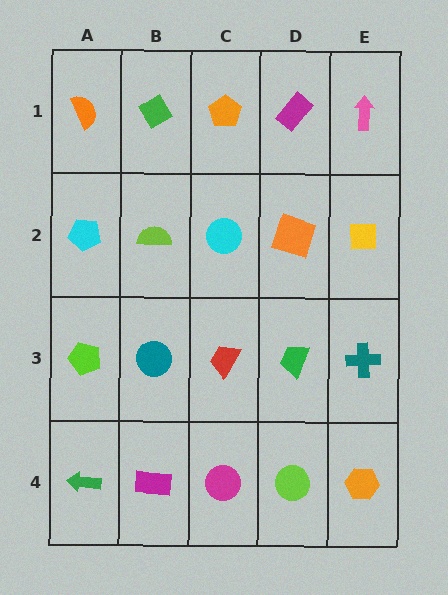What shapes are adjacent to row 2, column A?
An orange semicircle (row 1, column A), a lime pentagon (row 3, column A), a lime semicircle (row 2, column B).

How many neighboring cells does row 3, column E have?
3.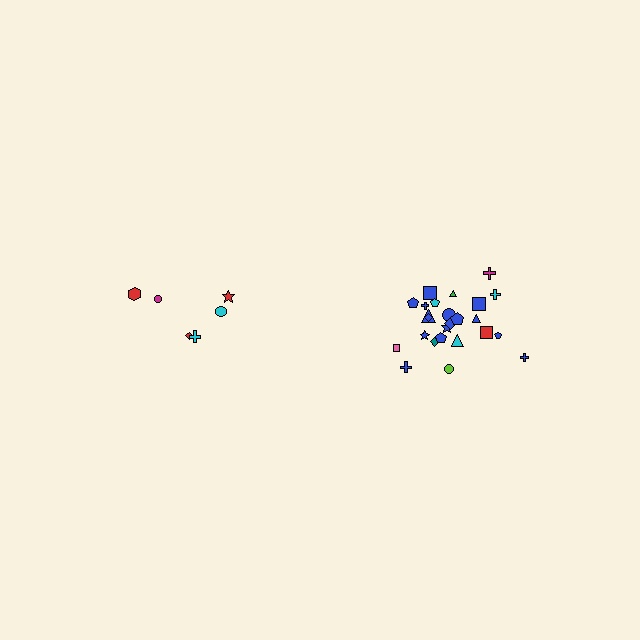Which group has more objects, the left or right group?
The right group.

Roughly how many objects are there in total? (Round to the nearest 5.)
Roughly 30 objects in total.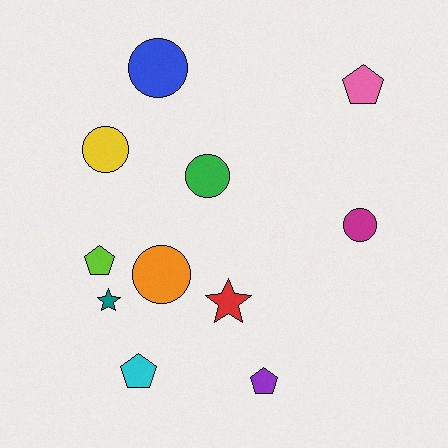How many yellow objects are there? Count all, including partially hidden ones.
There is 1 yellow object.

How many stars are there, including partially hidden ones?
There are 2 stars.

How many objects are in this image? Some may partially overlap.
There are 11 objects.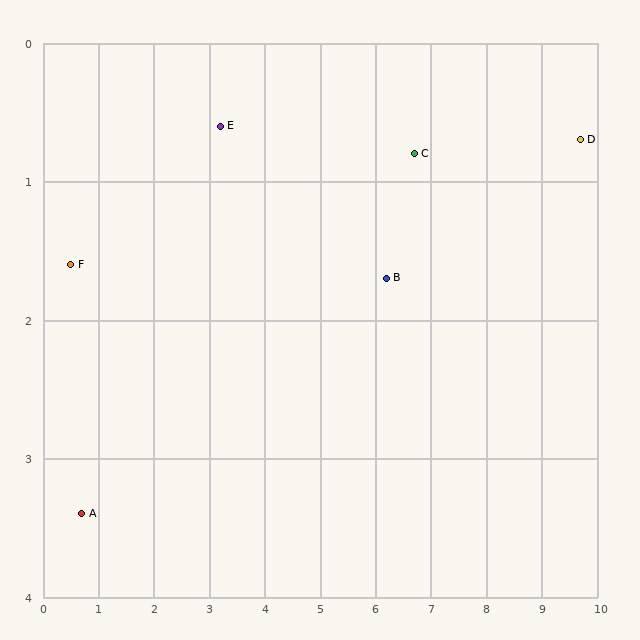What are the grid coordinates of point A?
Point A is at approximately (0.7, 3.4).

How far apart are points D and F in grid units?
Points D and F are about 9.2 grid units apart.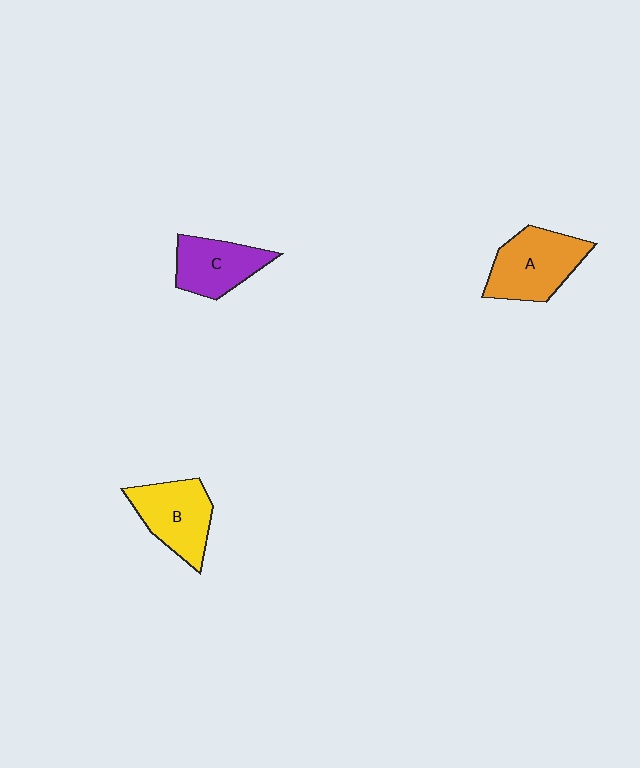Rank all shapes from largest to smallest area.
From largest to smallest: A (orange), B (yellow), C (purple).